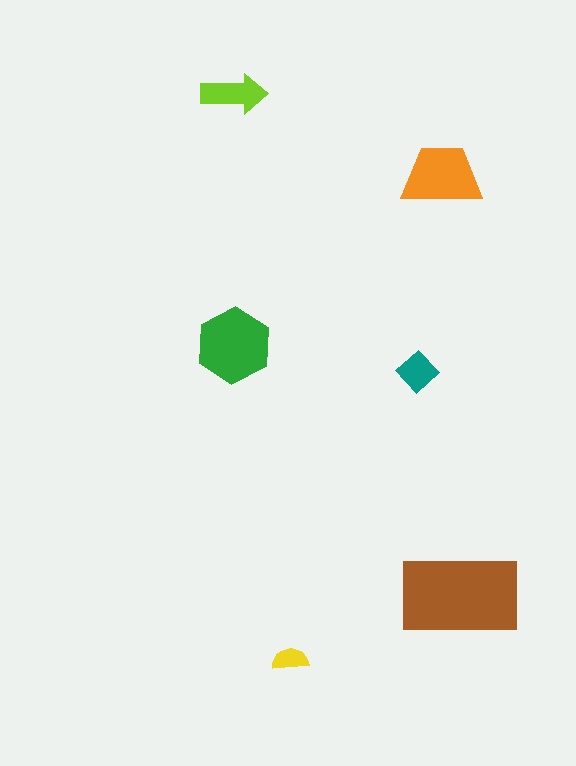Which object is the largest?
The brown rectangle.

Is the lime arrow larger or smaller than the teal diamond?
Larger.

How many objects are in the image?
There are 6 objects in the image.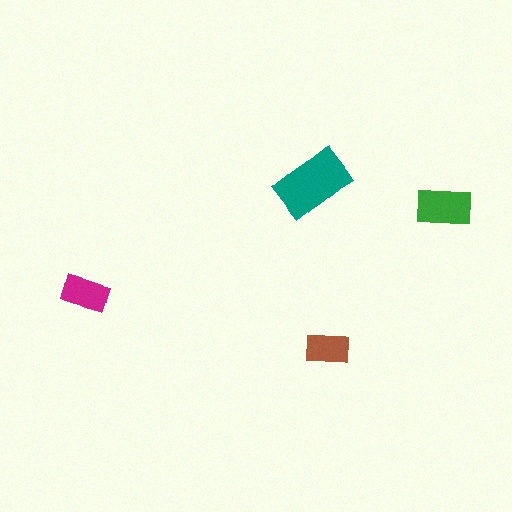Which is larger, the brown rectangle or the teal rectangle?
The teal one.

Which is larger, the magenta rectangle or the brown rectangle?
The magenta one.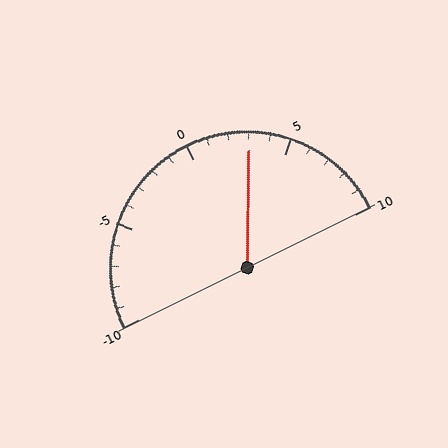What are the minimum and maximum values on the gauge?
The gauge ranges from -10 to 10.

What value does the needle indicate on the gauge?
The needle indicates approximately 3.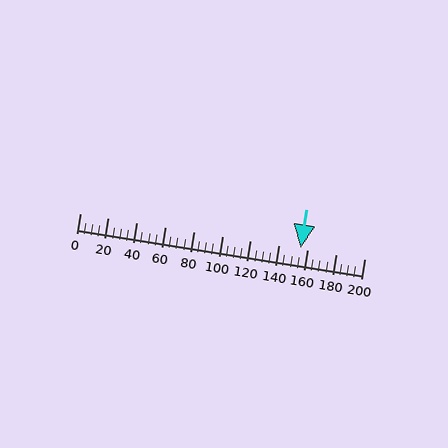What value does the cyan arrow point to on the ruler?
The cyan arrow points to approximately 155.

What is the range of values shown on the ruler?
The ruler shows values from 0 to 200.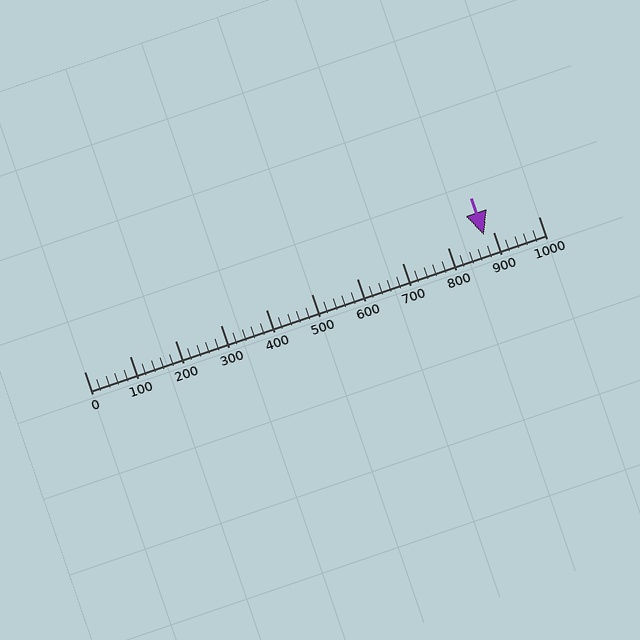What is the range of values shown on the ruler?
The ruler shows values from 0 to 1000.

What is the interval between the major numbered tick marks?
The major tick marks are spaced 100 units apart.